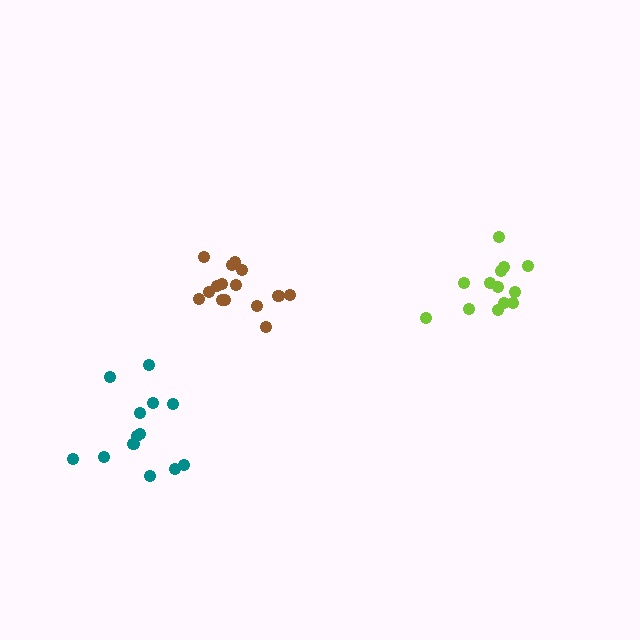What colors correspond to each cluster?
The clusters are colored: lime, brown, teal.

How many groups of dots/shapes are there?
There are 3 groups.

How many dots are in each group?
Group 1: 13 dots, Group 2: 15 dots, Group 3: 13 dots (41 total).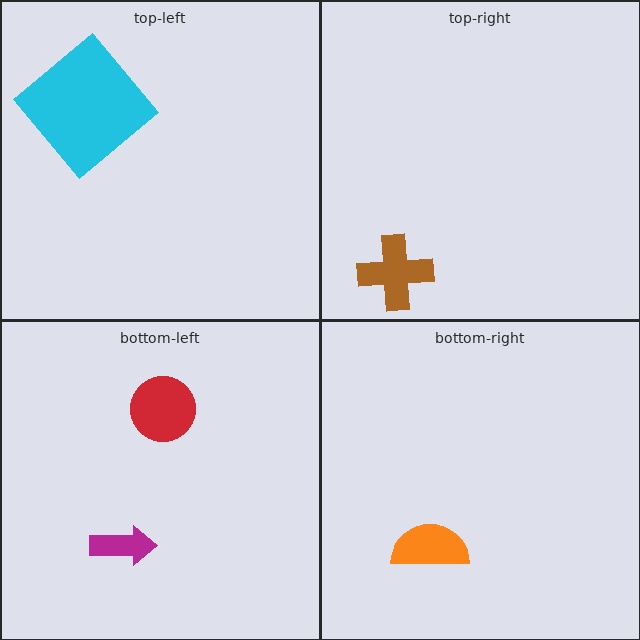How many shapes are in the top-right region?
1.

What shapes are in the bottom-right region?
The orange semicircle.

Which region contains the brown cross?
The top-right region.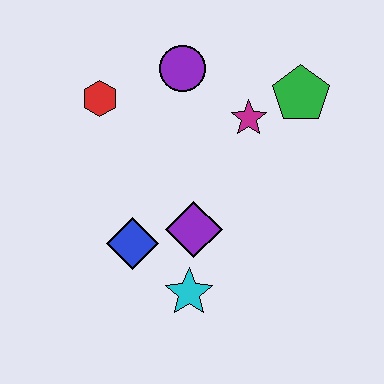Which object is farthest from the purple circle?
The cyan star is farthest from the purple circle.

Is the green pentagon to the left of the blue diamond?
No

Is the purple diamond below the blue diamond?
No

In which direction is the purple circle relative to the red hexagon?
The purple circle is to the right of the red hexagon.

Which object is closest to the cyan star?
The purple diamond is closest to the cyan star.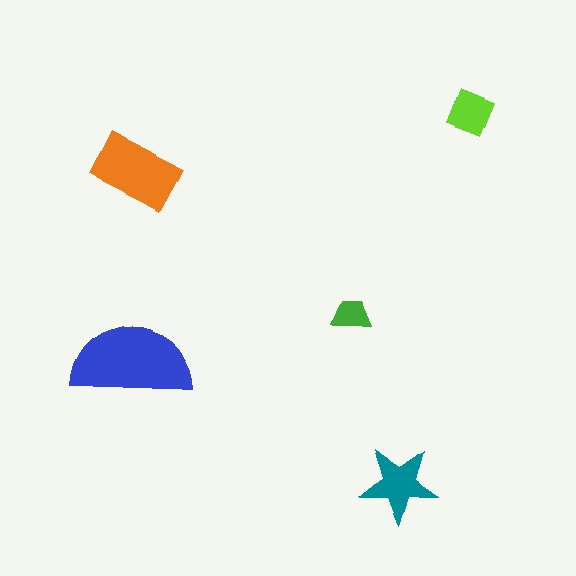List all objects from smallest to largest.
The green trapezoid, the lime square, the teal star, the orange rectangle, the blue semicircle.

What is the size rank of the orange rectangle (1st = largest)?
2nd.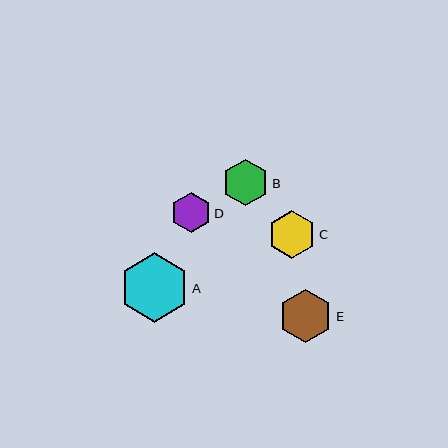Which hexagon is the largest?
Hexagon A is the largest with a size of approximately 69 pixels.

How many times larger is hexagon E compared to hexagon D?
Hexagon E is approximately 1.3 times the size of hexagon D.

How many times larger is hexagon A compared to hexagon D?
Hexagon A is approximately 1.7 times the size of hexagon D.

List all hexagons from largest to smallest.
From largest to smallest: A, E, C, B, D.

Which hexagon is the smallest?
Hexagon D is the smallest with a size of approximately 40 pixels.